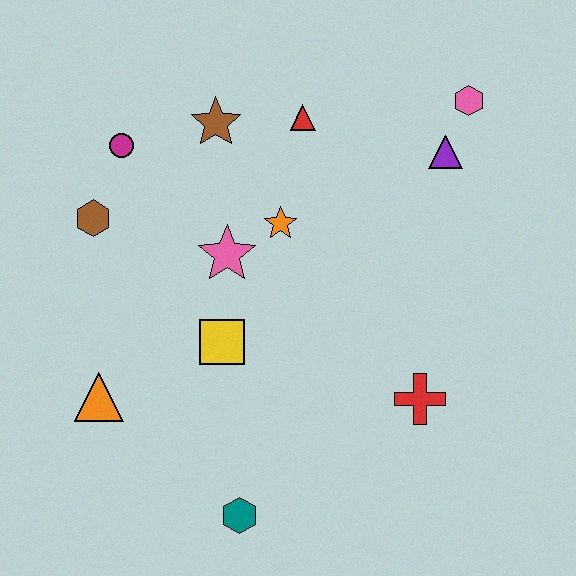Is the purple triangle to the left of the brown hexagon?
No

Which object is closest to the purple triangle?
The pink hexagon is closest to the purple triangle.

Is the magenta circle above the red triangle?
No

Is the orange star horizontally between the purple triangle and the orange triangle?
Yes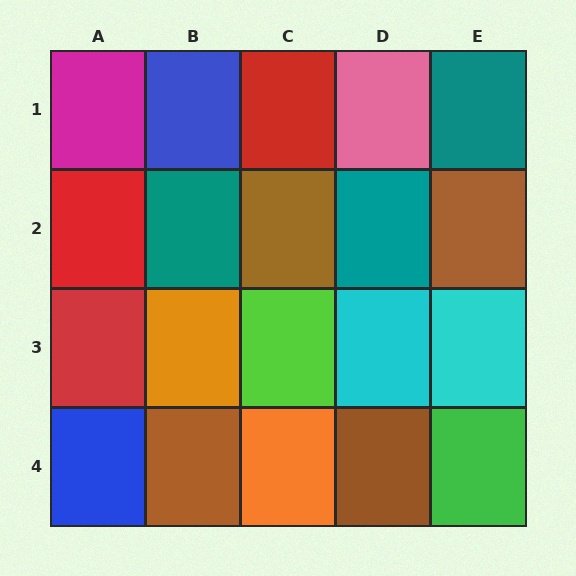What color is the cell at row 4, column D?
Brown.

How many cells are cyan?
2 cells are cyan.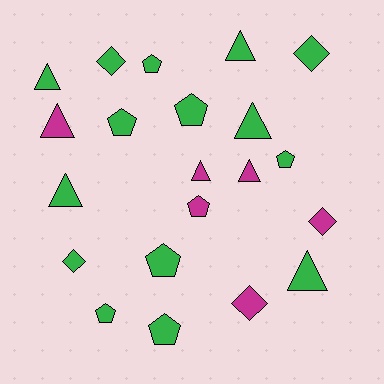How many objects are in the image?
There are 21 objects.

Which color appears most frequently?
Green, with 15 objects.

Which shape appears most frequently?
Triangle, with 8 objects.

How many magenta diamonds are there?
There are 2 magenta diamonds.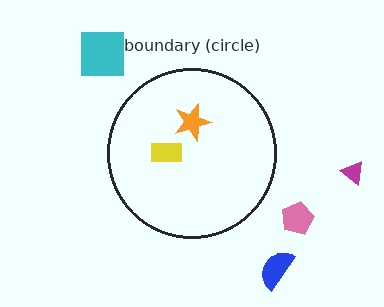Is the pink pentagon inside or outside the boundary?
Outside.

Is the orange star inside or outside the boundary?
Inside.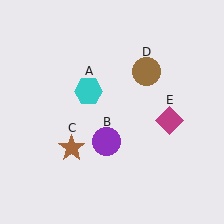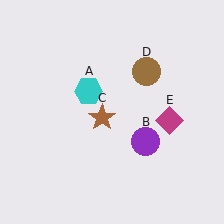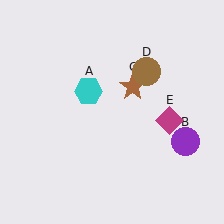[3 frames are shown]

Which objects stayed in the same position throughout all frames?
Cyan hexagon (object A) and brown circle (object D) and magenta diamond (object E) remained stationary.